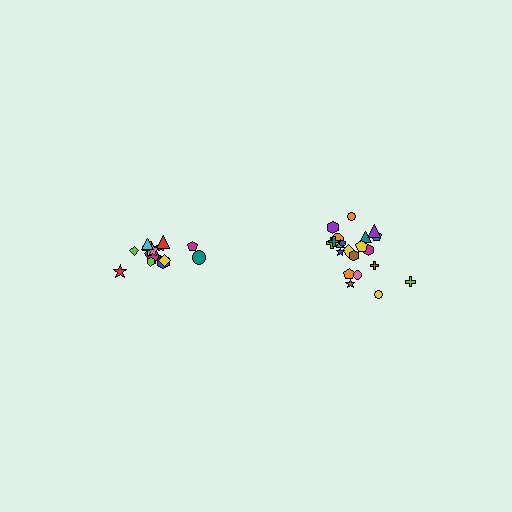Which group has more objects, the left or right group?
The right group.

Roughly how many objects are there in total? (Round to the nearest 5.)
Roughly 35 objects in total.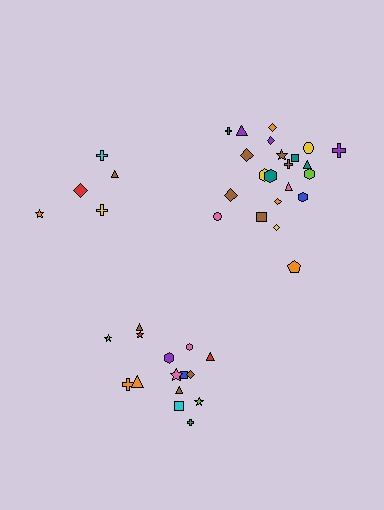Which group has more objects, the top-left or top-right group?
The top-right group.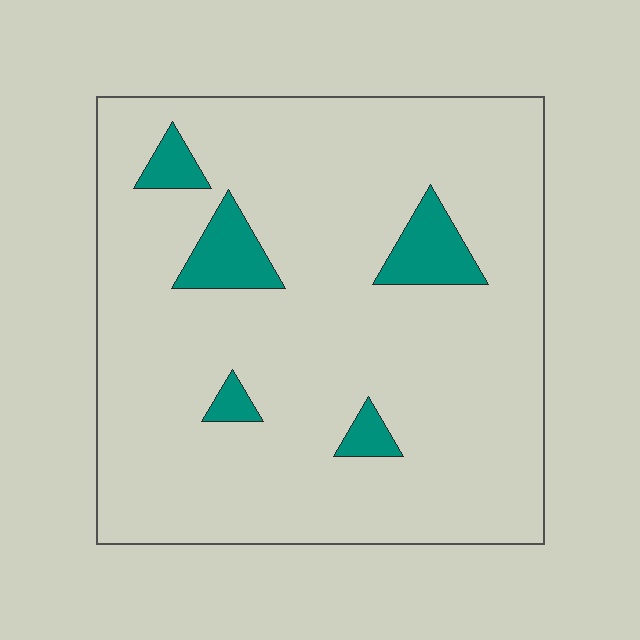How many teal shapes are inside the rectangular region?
5.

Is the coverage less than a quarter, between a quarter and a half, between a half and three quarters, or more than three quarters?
Less than a quarter.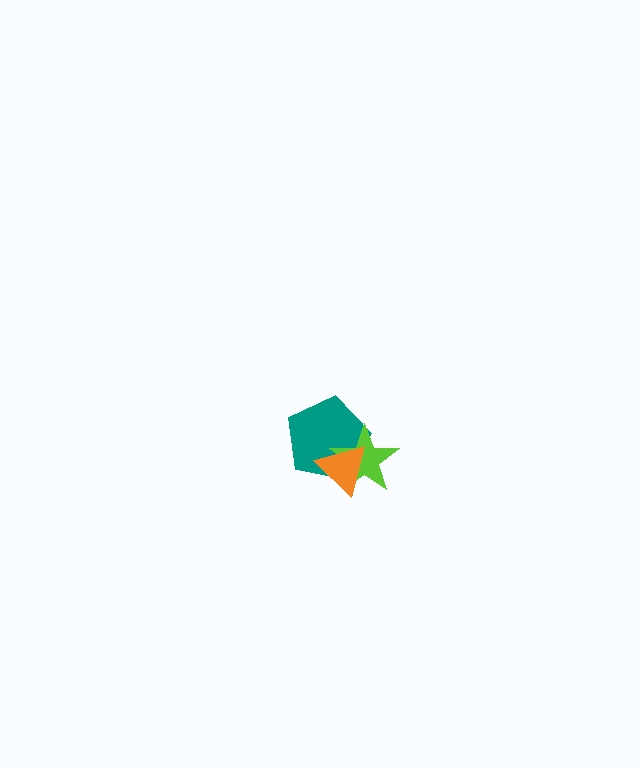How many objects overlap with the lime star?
2 objects overlap with the lime star.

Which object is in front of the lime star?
The orange triangle is in front of the lime star.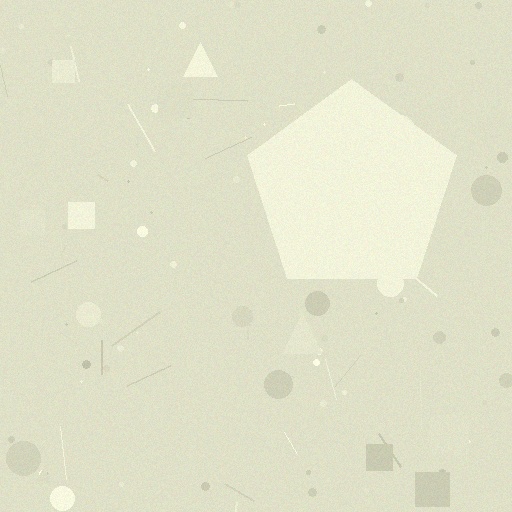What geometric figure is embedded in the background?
A pentagon is embedded in the background.